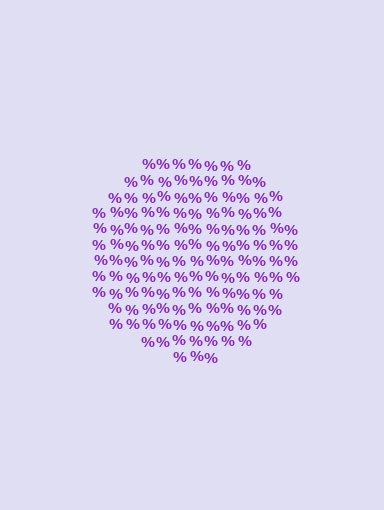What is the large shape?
The large shape is a circle.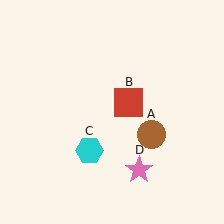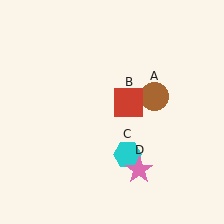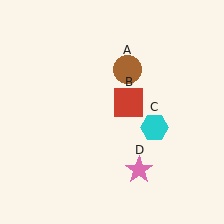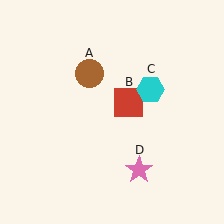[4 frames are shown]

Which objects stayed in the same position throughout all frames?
Red square (object B) and pink star (object D) remained stationary.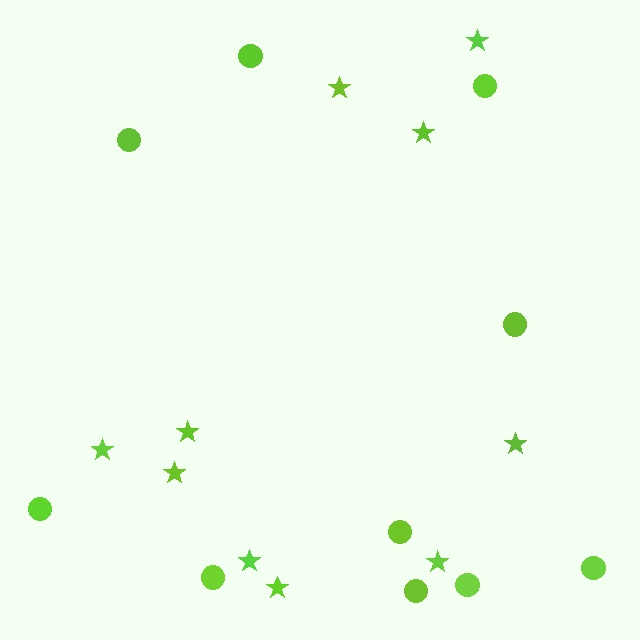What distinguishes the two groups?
There are 2 groups: one group of circles (10) and one group of stars (10).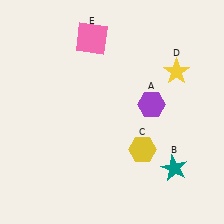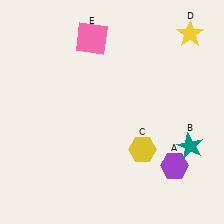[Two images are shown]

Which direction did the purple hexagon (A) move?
The purple hexagon (A) moved down.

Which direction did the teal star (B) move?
The teal star (B) moved up.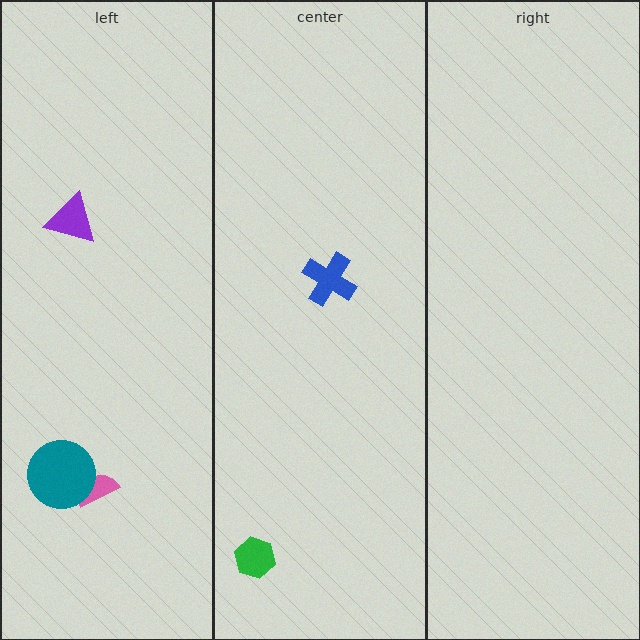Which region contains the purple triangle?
The left region.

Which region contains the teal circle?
The left region.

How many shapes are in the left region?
3.